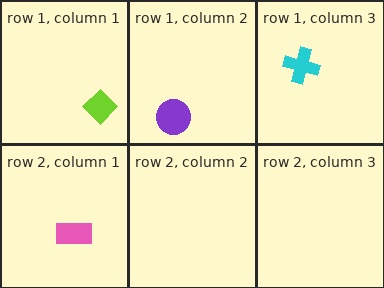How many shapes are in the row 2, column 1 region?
1.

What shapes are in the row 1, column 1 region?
The lime diamond.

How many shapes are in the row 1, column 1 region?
1.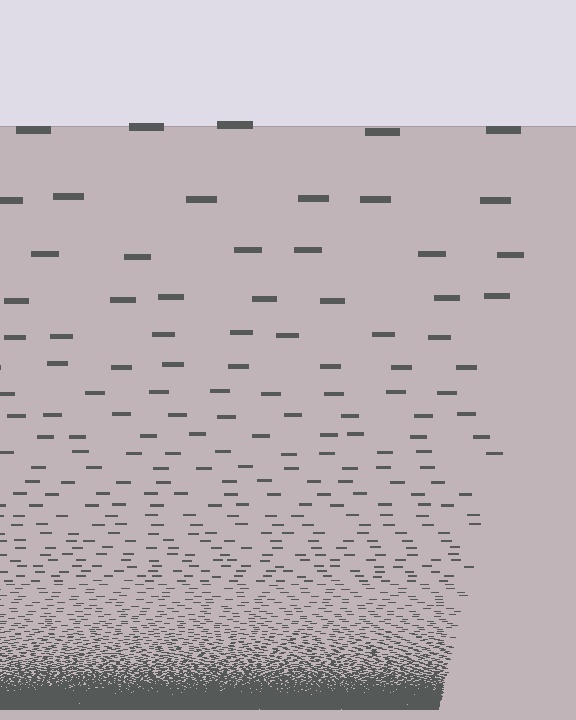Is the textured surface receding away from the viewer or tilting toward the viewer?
The surface appears to tilt toward the viewer. Texture elements get larger and sparser toward the top.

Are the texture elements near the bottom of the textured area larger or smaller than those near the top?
Smaller. The gradient is inverted — elements near the bottom are smaller and denser.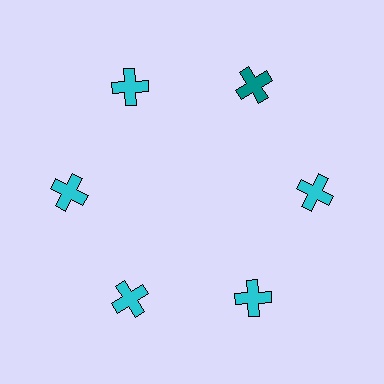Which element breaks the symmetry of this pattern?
The teal cross at roughly the 1 o'clock position breaks the symmetry. All other shapes are cyan crosses.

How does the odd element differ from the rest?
It has a different color: teal instead of cyan.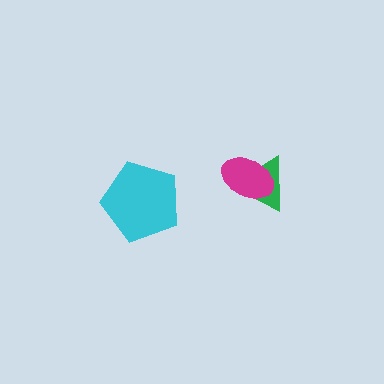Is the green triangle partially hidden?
Yes, it is partially covered by another shape.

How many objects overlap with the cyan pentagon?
0 objects overlap with the cyan pentagon.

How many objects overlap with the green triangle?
1 object overlaps with the green triangle.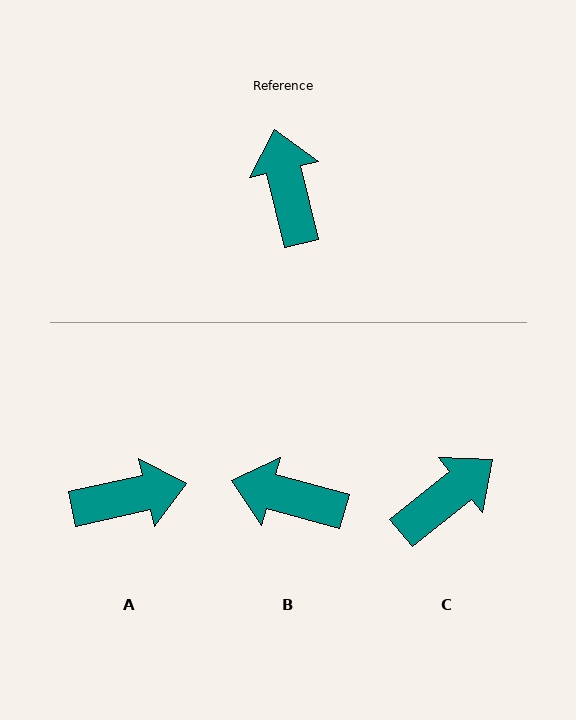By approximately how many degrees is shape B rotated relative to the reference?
Approximately 61 degrees counter-clockwise.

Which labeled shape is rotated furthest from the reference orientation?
A, about 91 degrees away.